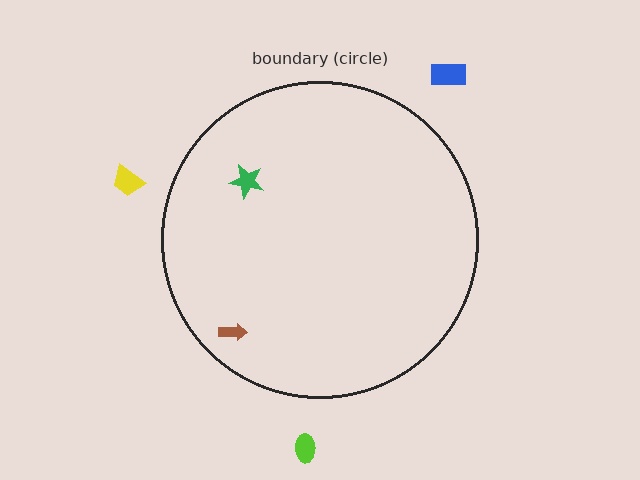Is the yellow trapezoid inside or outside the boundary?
Outside.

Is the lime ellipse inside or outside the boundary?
Outside.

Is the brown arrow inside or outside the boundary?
Inside.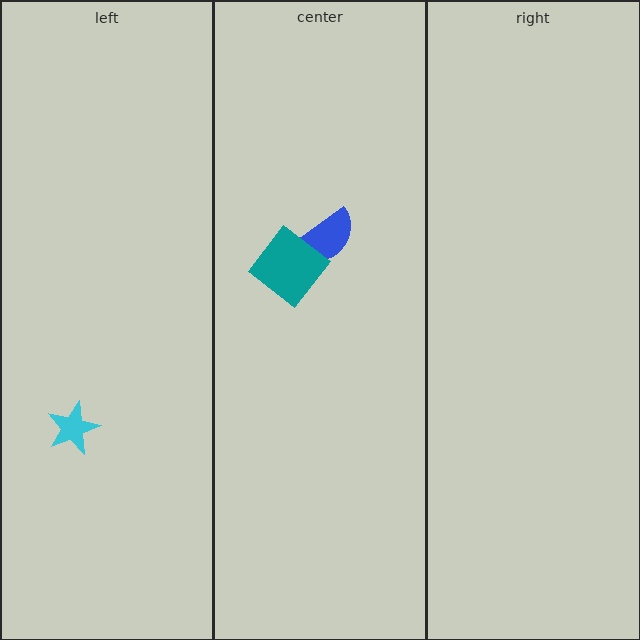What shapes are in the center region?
The blue semicircle, the teal diamond.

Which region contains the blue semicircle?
The center region.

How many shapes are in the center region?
2.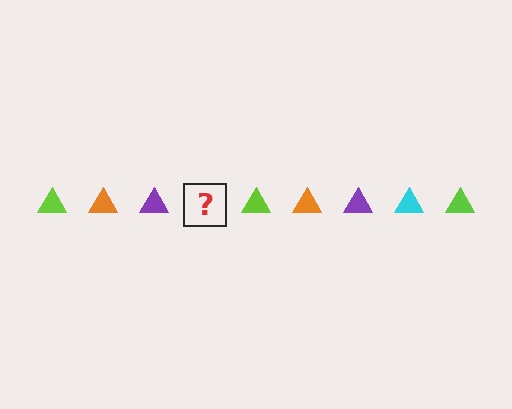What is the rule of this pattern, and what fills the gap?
The rule is that the pattern cycles through lime, orange, purple, cyan triangles. The gap should be filled with a cyan triangle.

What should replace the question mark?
The question mark should be replaced with a cyan triangle.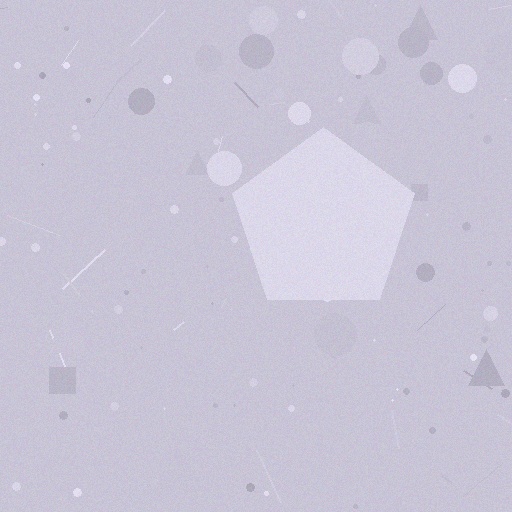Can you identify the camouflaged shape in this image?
The camouflaged shape is a pentagon.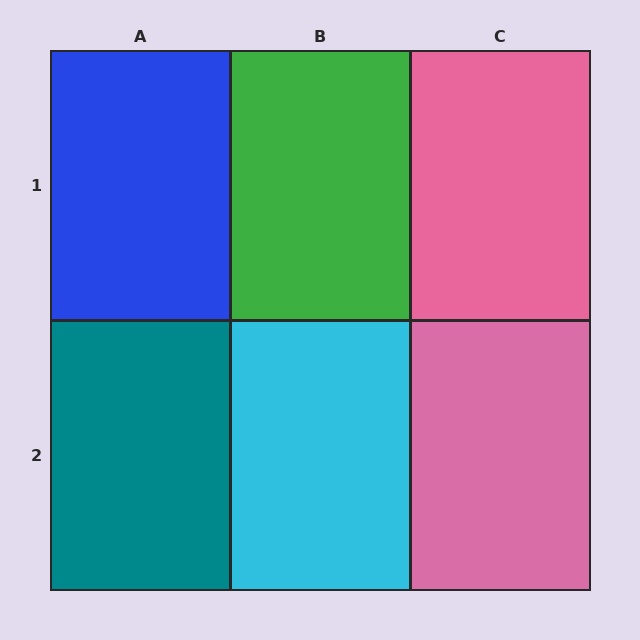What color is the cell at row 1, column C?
Pink.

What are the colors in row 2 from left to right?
Teal, cyan, pink.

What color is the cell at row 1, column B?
Green.